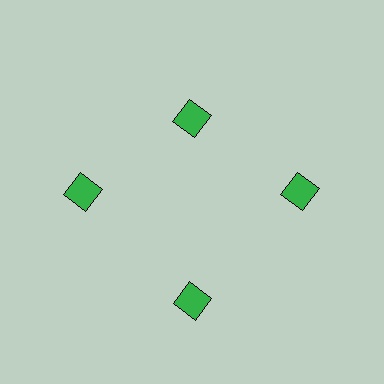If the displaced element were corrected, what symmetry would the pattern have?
It would have 4-fold rotational symmetry — the pattern would map onto itself every 90 degrees.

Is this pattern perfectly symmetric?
No. The 4 green squares are arranged in a ring, but one element near the 12 o'clock position is pulled inward toward the center, breaking the 4-fold rotational symmetry.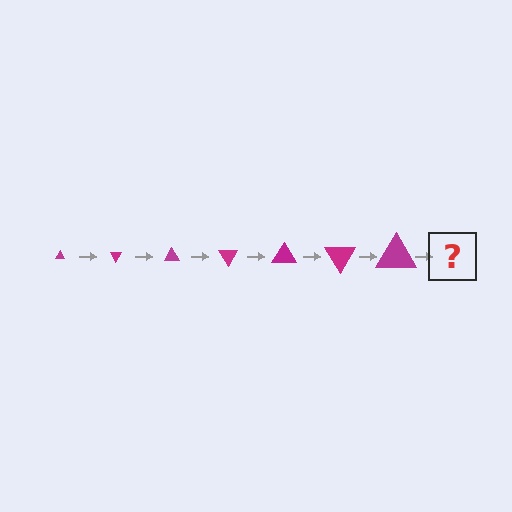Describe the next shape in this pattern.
It should be a triangle, larger than the previous one and rotated 420 degrees from the start.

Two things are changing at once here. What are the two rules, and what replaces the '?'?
The two rules are that the triangle grows larger each step and it rotates 60 degrees each step. The '?' should be a triangle, larger than the previous one and rotated 420 degrees from the start.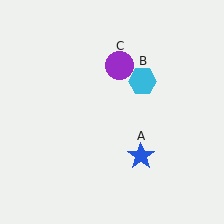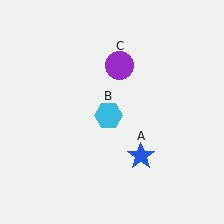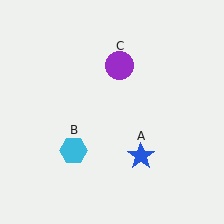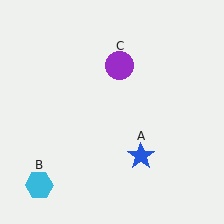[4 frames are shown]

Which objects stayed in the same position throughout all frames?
Blue star (object A) and purple circle (object C) remained stationary.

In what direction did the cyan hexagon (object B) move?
The cyan hexagon (object B) moved down and to the left.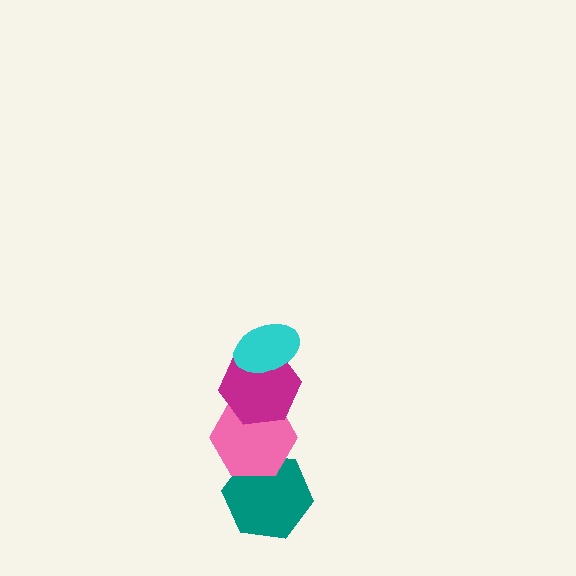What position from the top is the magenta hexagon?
The magenta hexagon is 2nd from the top.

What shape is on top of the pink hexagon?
The magenta hexagon is on top of the pink hexagon.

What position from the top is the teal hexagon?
The teal hexagon is 4th from the top.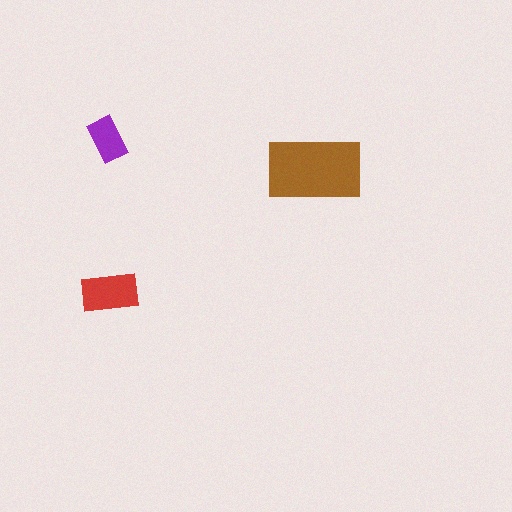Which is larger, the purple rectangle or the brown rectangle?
The brown one.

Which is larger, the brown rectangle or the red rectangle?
The brown one.